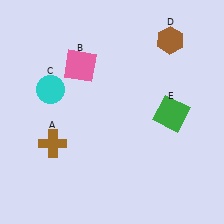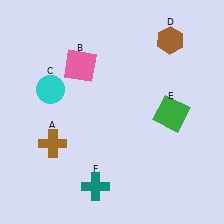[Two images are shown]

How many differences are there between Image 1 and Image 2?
There is 1 difference between the two images.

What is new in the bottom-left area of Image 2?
A teal cross (F) was added in the bottom-left area of Image 2.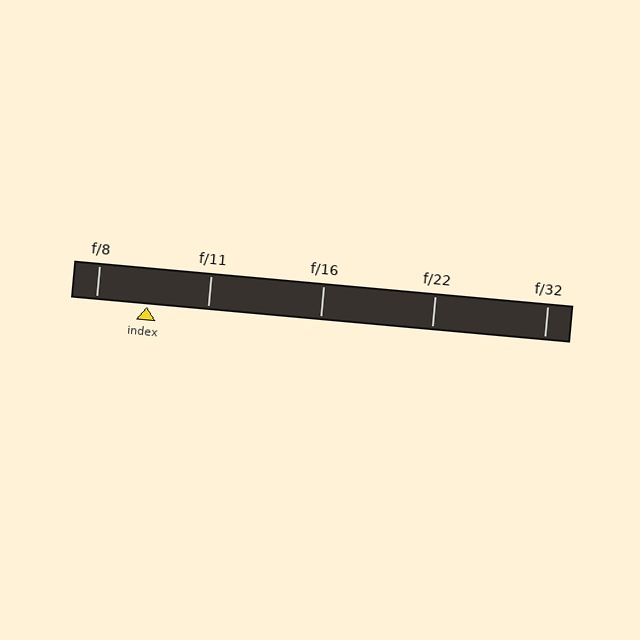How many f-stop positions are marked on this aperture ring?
There are 5 f-stop positions marked.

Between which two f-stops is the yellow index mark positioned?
The index mark is between f/8 and f/11.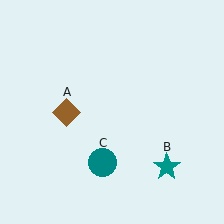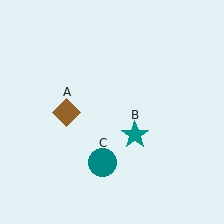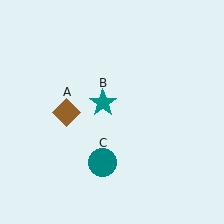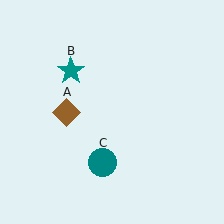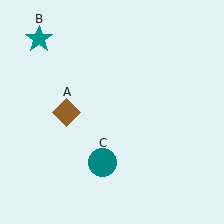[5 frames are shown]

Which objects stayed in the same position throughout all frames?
Brown diamond (object A) and teal circle (object C) remained stationary.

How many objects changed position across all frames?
1 object changed position: teal star (object B).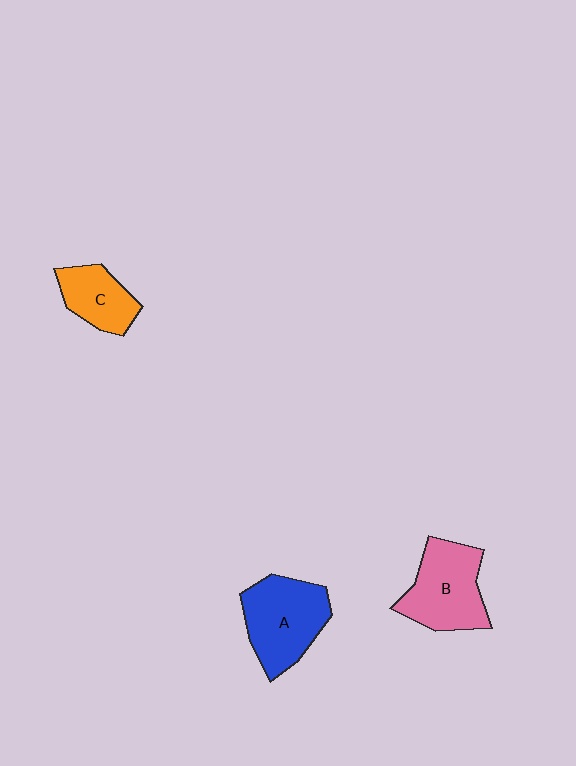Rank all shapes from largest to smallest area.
From largest to smallest: A (blue), B (pink), C (orange).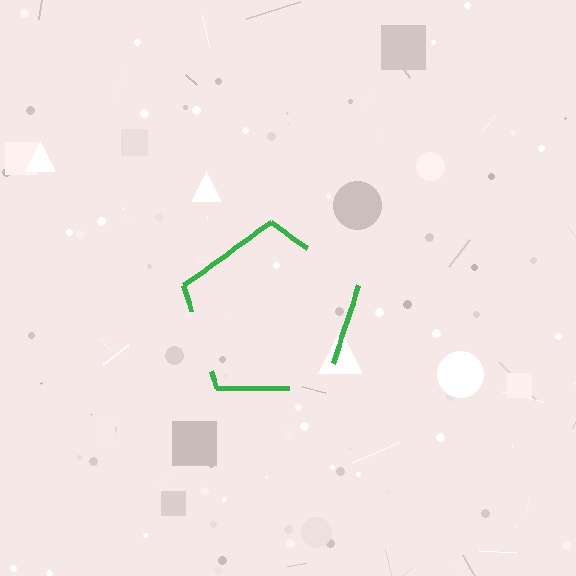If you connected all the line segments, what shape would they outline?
They would outline a pentagon.